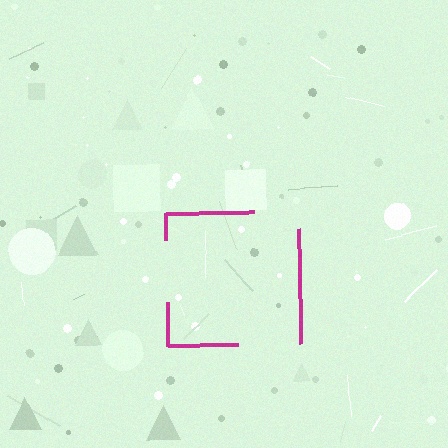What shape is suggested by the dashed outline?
The dashed outline suggests a square.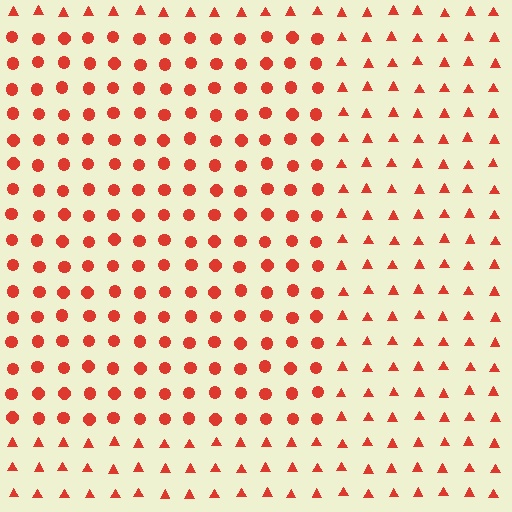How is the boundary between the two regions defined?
The boundary is defined by a change in element shape: circles inside vs. triangles outside. All elements share the same color and spacing.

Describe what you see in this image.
The image is filled with small red elements arranged in a uniform grid. A rectangle-shaped region contains circles, while the surrounding area contains triangles. The boundary is defined purely by the change in element shape.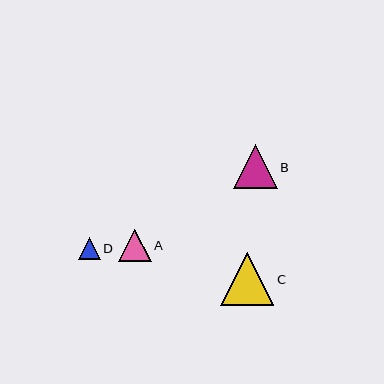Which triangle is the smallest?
Triangle D is the smallest with a size of approximately 22 pixels.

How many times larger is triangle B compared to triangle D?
Triangle B is approximately 2.0 times the size of triangle D.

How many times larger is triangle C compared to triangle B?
Triangle C is approximately 1.2 times the size of triangle B.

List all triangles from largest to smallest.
From largest to smallest: C, B, A, D.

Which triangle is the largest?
Triangle C is the largest with a size of approximately 54 pixels.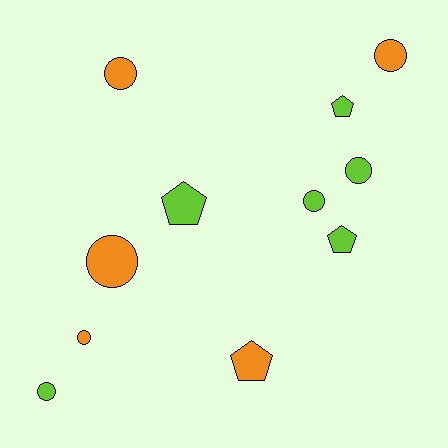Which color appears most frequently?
Lime, with 6 objects.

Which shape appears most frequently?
Circle, with 7 objects.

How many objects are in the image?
There are 11 objects.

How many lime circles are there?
There are 3 lime circles.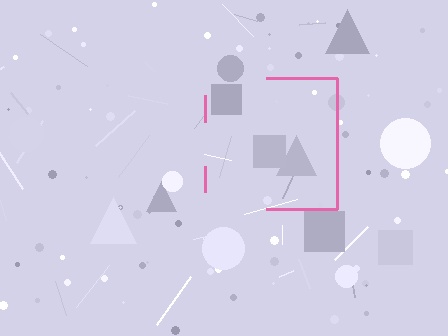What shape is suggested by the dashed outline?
The dashed outline suggests a square.